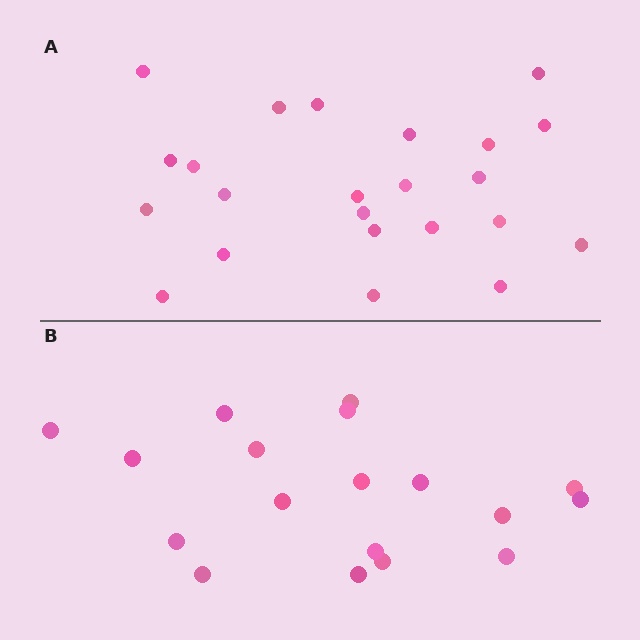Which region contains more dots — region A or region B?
Region A (the top region) has more dots.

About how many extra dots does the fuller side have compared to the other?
Region A has about 5 more dots than region B.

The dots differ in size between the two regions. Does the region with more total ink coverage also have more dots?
No. Region B has more total ink coverage because its dots are larger, but region A actually contains more individual dots. Total area can be misleading — the number of items is what matters here.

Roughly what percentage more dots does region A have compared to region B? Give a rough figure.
About 30% more.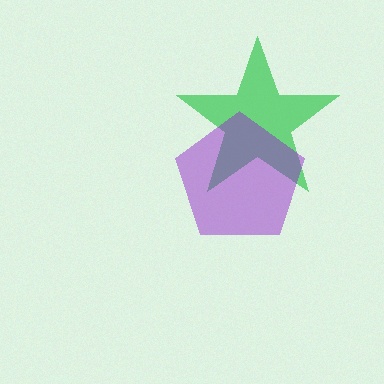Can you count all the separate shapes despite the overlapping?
Yes, there are 2 separate shapes.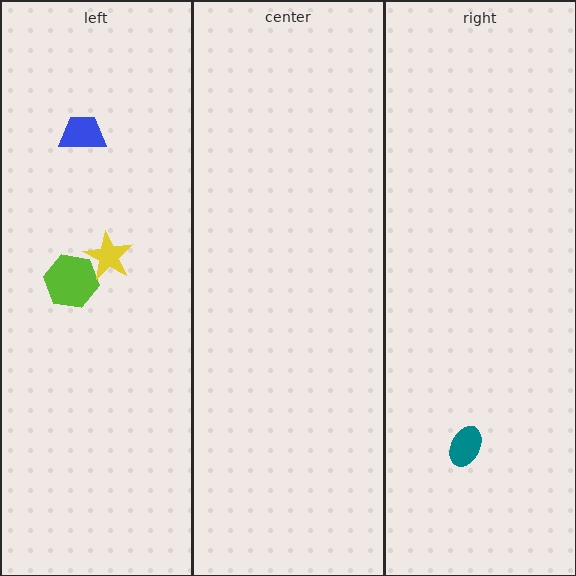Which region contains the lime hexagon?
The left region.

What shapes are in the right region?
The teal ellipse.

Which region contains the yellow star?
The left region.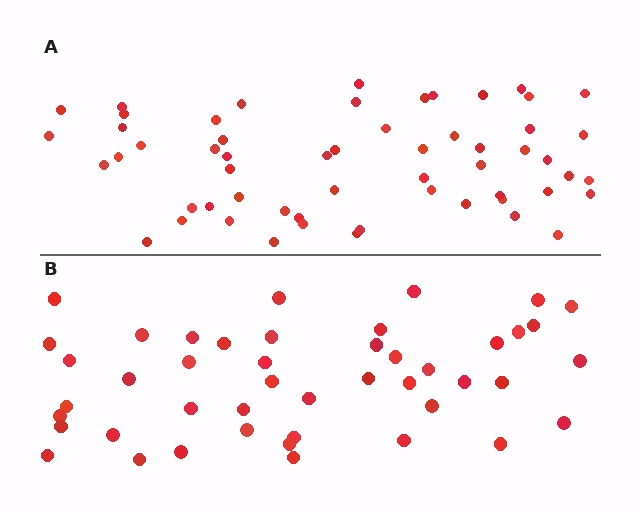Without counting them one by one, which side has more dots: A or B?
Region A (the top region) has more dots.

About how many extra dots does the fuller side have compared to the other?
Region A has roughly 12 or so more dots than region B.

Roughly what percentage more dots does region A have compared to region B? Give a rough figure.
About 25% more.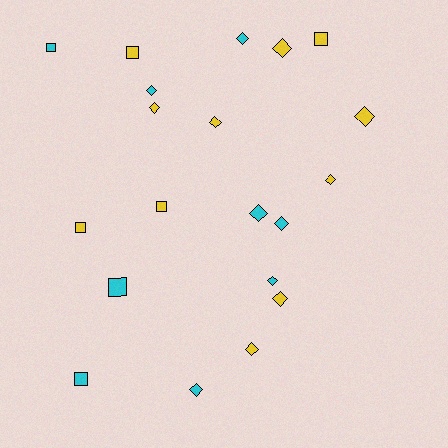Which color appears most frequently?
Yellow, with 11 objects.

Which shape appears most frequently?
Diamond, with 13 objects.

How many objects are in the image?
There are 20 objects.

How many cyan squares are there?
There are 3 cyan squares.